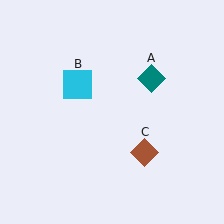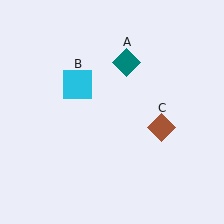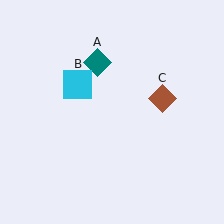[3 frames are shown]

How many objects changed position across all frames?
2 objects changed position: teal diamond (object A), brown diamond (object C).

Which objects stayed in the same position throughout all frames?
Cyan square (object B) remained stationary.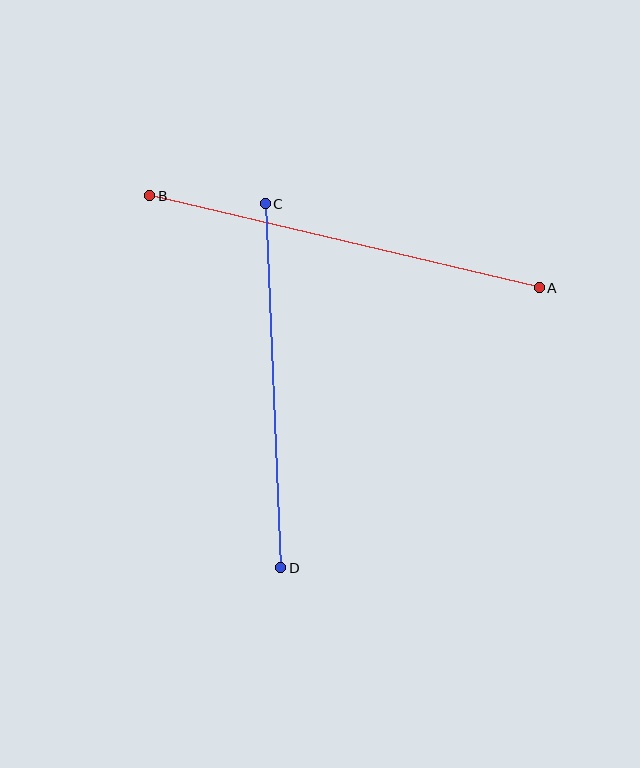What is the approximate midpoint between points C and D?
The midpoint is at approximately (273, 386) pixels.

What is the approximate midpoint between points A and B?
The midpoint is at approximately (345, 242) pixels.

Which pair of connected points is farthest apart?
Points A and B are farthest apart.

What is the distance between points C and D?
The distance is approximately 365 pixels.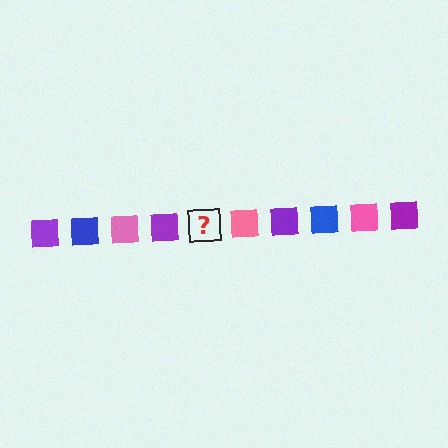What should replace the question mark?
The question mark should be replaced with a blue square.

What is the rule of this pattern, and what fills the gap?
The rule is that the pattern cycles through purple, blue, pink squares. The gap should be filled with a blue square.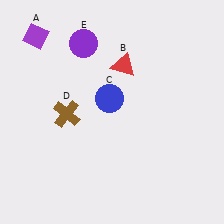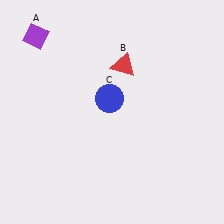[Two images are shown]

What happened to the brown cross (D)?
The brown cross (D) was removed in Image 2. It was in the bottom-left area of Image 1.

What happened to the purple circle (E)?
The purple circle (E) was removed in Image 2. It was in the top-left area of Image 1.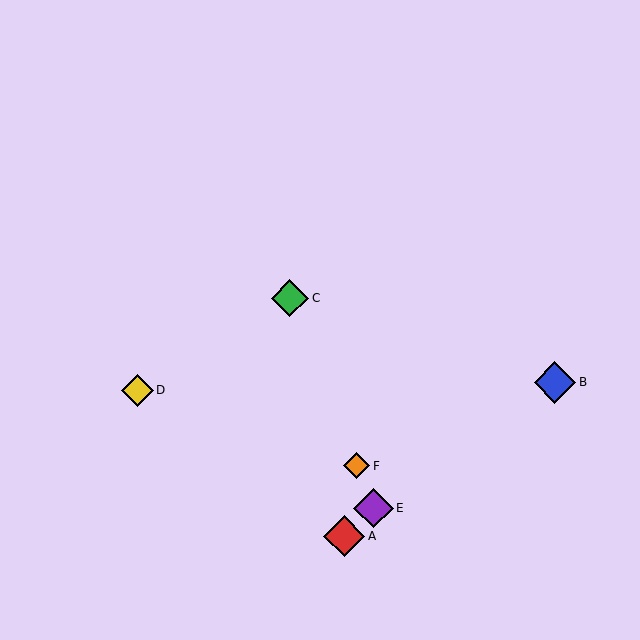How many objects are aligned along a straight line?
3 objects (C, E, F) are aligned along a straight line.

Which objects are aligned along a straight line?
Objects C, E, F are aligned along a straight line.